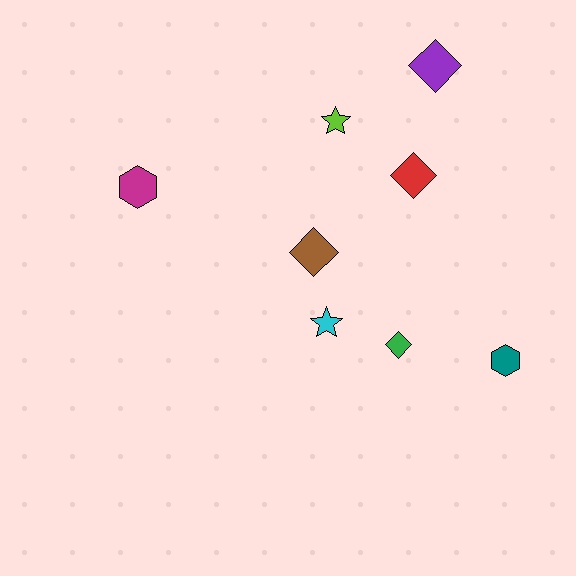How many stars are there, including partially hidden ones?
There are 2 stars.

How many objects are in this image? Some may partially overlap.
There are 8 objects.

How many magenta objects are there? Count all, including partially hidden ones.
There is 1 magenta object.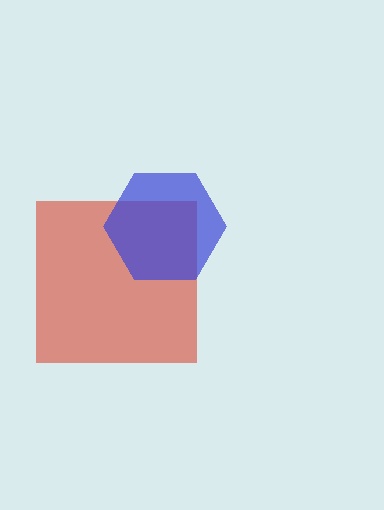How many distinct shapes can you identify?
There are 2 distinct shapes: a red square, a blue hexagon.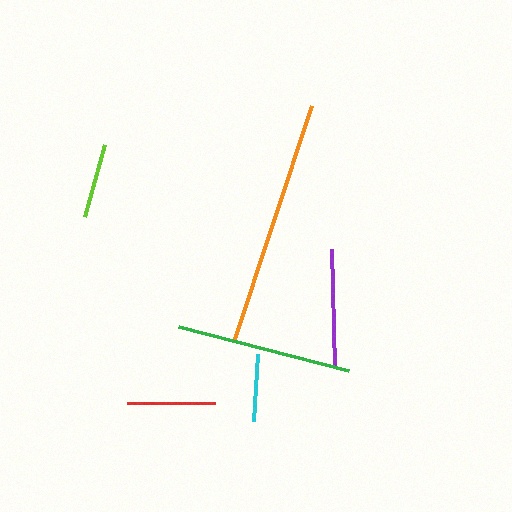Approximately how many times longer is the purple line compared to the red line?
The purple line is approximately 1.3 times the length of the red line.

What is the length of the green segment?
The green segment is approximately 176 pixels long.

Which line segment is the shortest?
The cyan line is the shortest at approximately 67 pixels.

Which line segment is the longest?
The orange line is the longest at approximately 249 pixels.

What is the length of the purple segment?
The purple segment is approximately 118 pixels long.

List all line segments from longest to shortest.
From longest to shortest: orange, green, purple, red, lime, cyan.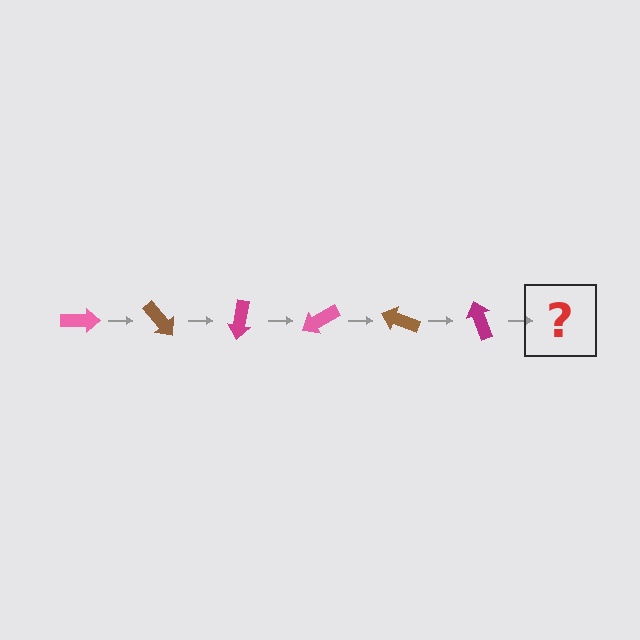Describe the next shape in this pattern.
It should be a pink arrow, rotated 300 degrees from the start.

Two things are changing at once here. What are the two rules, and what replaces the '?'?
The two rules are that it rotates 50 degrees each step and the color cycles through pink, brown, and magenta. The '?' should be a pink arrow, rotated 300 degrees from the start.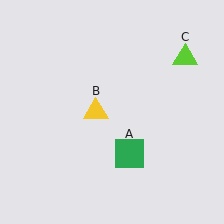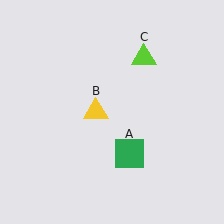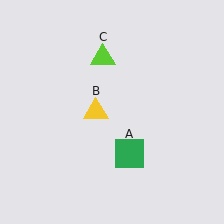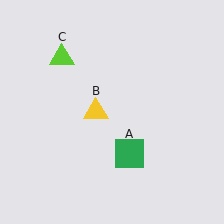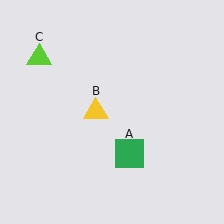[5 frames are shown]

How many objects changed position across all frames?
1 object changed position: lime triangle (object C).